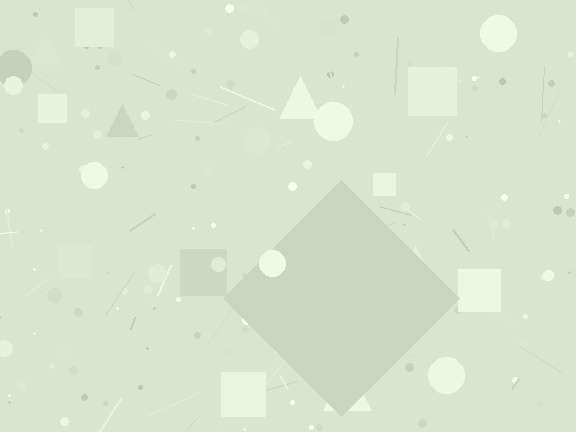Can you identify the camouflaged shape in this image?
The camouflaged shape is a diamond.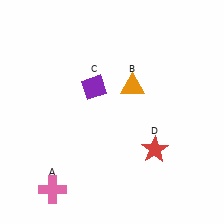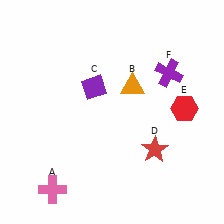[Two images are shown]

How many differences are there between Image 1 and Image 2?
There are 2 differences between the two images.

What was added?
A red hexagon (E), a purple cross (F) were added in Image 2.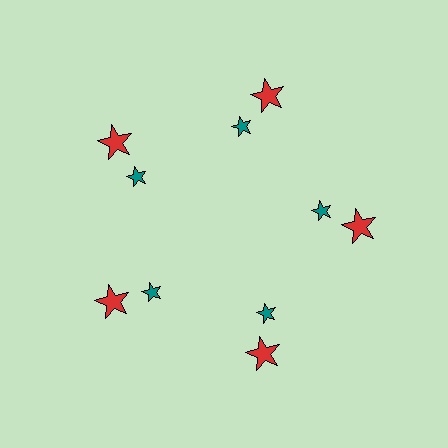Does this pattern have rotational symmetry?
Yes, this pattern has 5-fold rotational symmetry. It looks the same after rotating 72 degrees around the center.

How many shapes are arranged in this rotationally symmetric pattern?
There are 10 shapes, arranged in 5 groups of 2.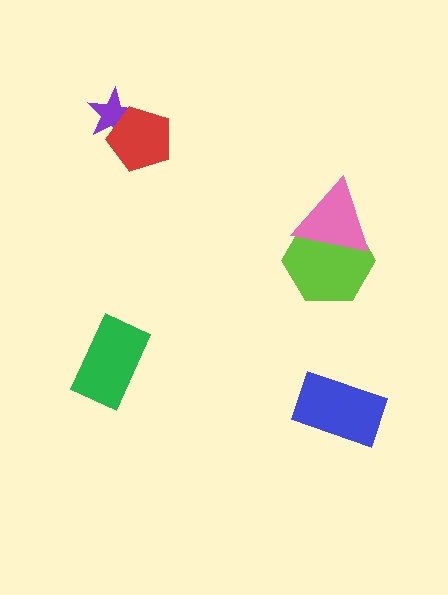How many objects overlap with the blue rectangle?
0 objects overlap with the blue rectangle.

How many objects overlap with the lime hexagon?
1 object overlaps with the lime hexagon.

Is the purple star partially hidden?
Yes, it is partially covered by another shape.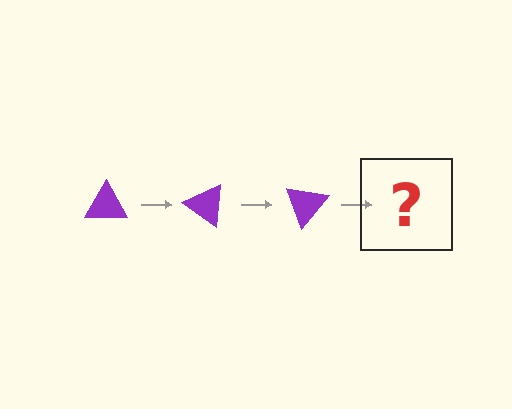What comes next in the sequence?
The next element should be a purple triangle rotated 105 degrees.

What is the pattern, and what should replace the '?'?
The pattern is that the triangle rotates 35 degrees each step. The '?' should be a purple triangle rotated 105 degrees.